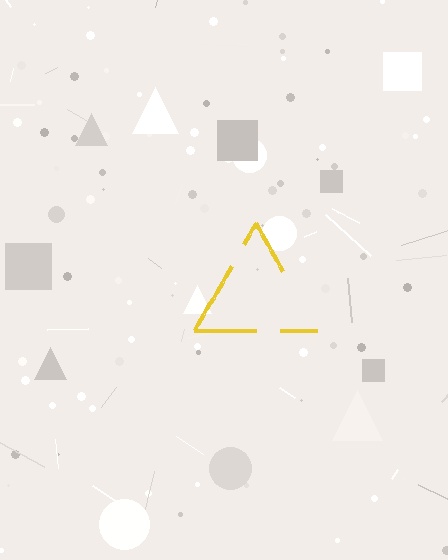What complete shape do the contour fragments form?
The contour fragments form a triangle.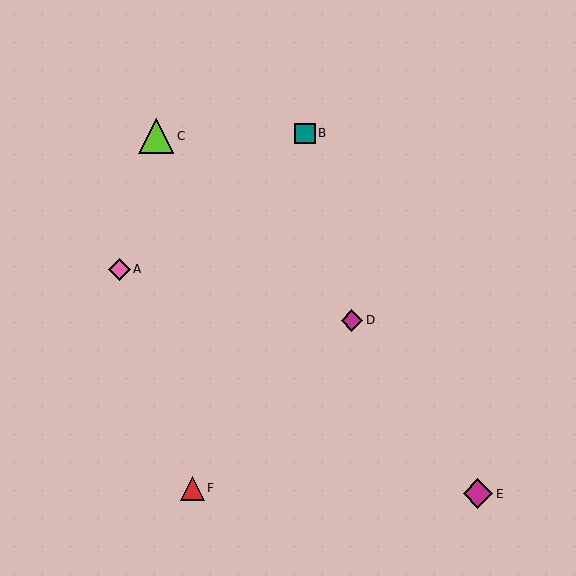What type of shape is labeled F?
Shape F is a red triangle.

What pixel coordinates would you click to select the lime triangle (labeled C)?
Click at (156, 136) to select the lime triangle C.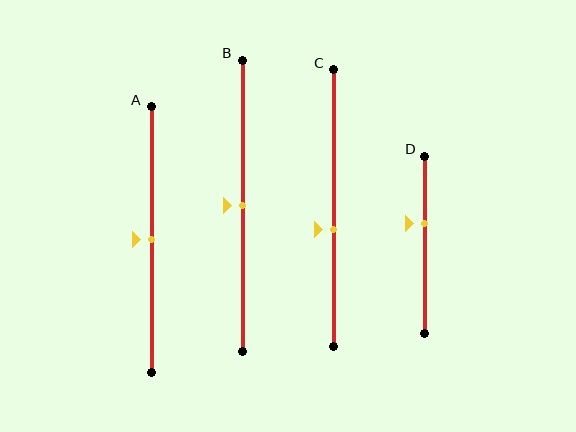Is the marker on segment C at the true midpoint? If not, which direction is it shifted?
No, the marker on segment C is shifted downward by about 8% of the segment length.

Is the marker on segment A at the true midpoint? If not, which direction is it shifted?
Yes, the marker on segment A is at the true midpoint.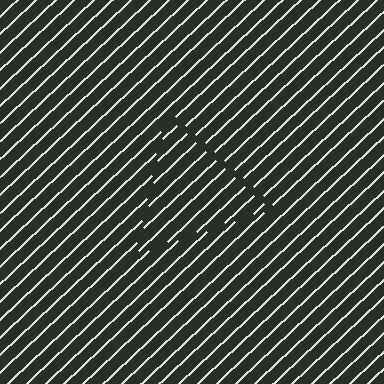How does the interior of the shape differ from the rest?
The interior of the shape contains the same grating, shifted by half a period — the contour is defined by the phase discontinuity where line-ends from the inner and outer gratings abut.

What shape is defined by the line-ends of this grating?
An illusory triangle. The interior of the shape contains the same grating, shifted by half a period — the contour is defined by the phase discontinuity where line-ends from the inner and outer gratings abut.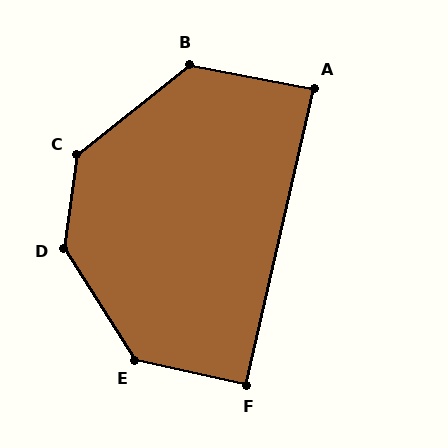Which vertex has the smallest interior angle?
A, at approximately 88 degrees.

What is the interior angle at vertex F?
Approximately 90 degrees (approximately right).